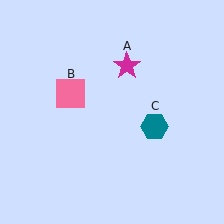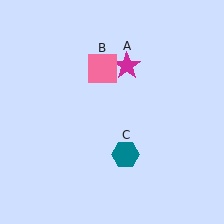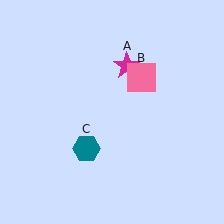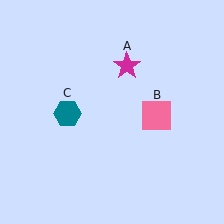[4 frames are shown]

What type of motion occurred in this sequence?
The pink square (object B), teal hexagon (object C) rotated clockwise around the center of the scene.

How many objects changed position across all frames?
2 objects changed position: pink square (object B), teal hexagon (object C).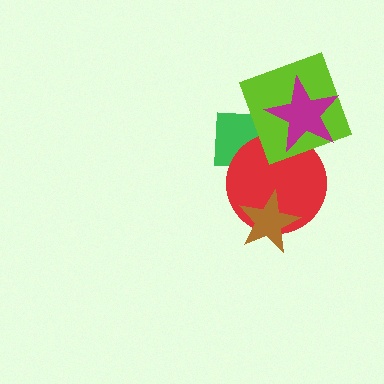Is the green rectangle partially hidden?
Yes, it is partially covered by another shape.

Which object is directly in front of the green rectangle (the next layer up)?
The red circle is directly in front of the green rectangle.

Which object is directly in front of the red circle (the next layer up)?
The lime square is directly in front of the red circle.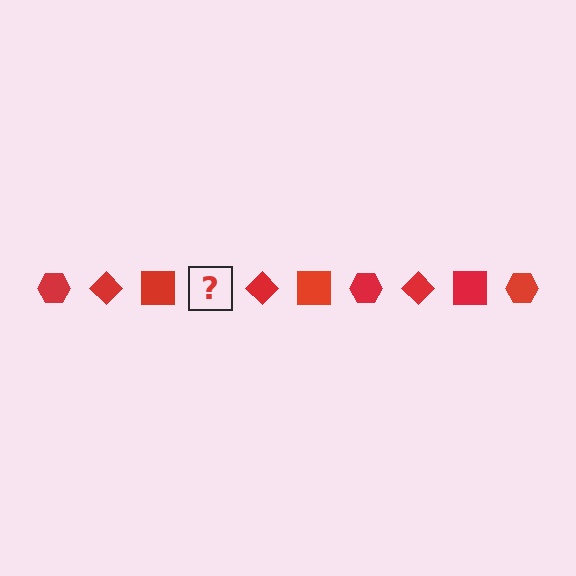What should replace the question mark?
The question mark should be replaced with a red hexagon.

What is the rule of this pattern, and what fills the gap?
The rule is that the pattern cycles through hexagon, diamond, square shapes in red. The gap should be filled with a red hexagon.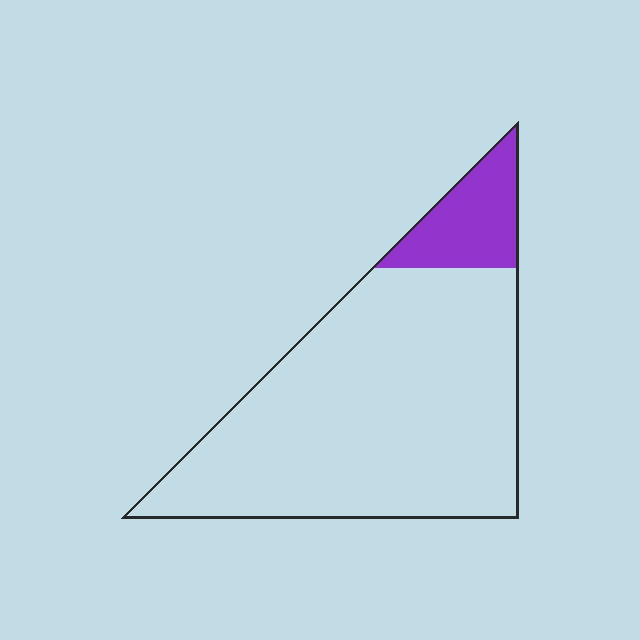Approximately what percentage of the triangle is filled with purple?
Approximately 15%.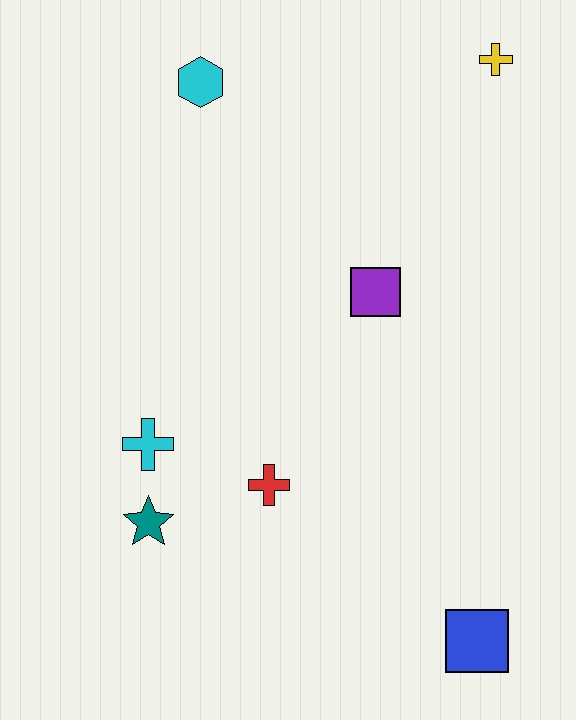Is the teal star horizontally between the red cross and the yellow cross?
No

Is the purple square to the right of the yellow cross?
No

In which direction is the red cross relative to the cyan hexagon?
The red cross is below the cyan hexagon.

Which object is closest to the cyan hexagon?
The purple square is closest to the cyan hexagon.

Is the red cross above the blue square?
Yes